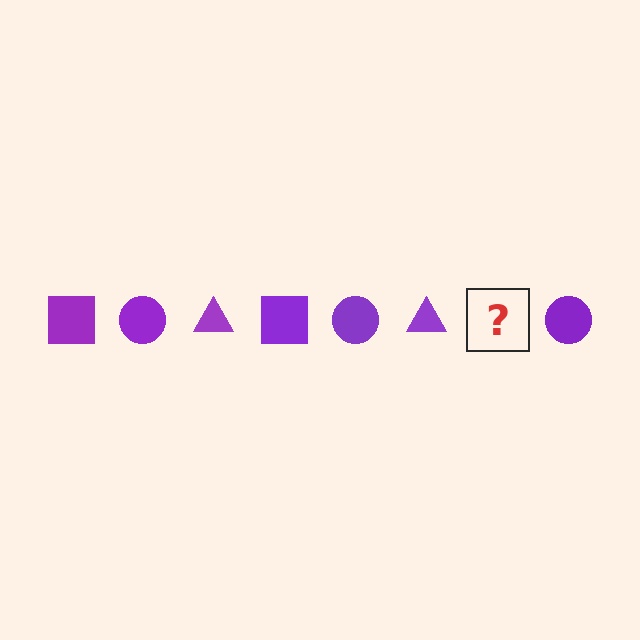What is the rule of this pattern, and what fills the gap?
The rule is that the pattern cycles through square, circle, triangle shapes in purple. The gap should be filled with a purple square.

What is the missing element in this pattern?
The missing element is a purple square.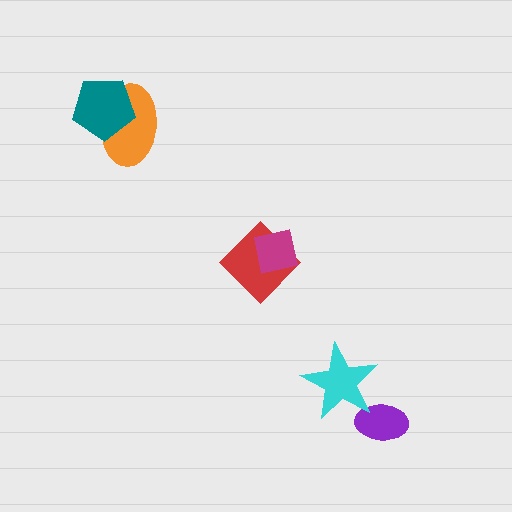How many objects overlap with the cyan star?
1 object overlaps with the cyan star.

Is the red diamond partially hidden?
Yes, it is partially covered by another shape.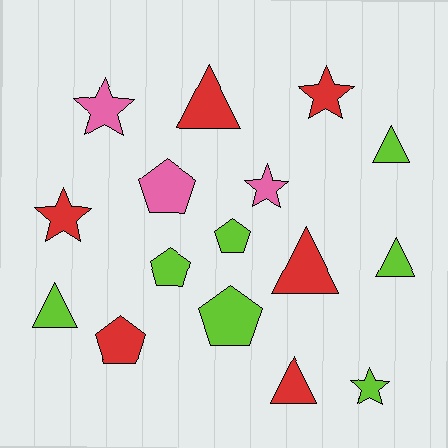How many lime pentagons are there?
There are 3 lime pentagons.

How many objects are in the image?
There are 16 objects.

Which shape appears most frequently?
Triangle, with 6 objects.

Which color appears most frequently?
Lime, with 7 objects.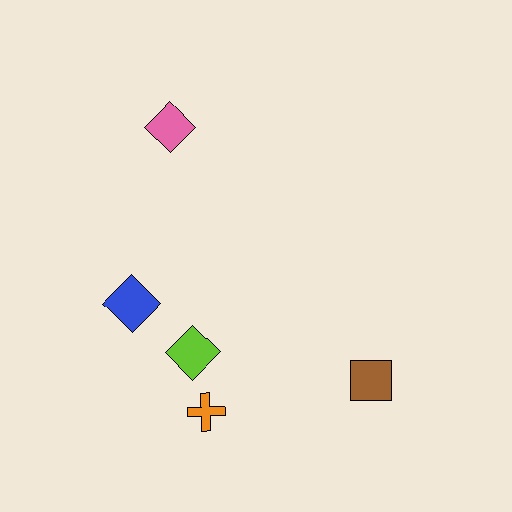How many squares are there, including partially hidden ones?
There is 1 square.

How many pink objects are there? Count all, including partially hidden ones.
There is 1 pink object.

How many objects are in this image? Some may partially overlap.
There are 5 objects.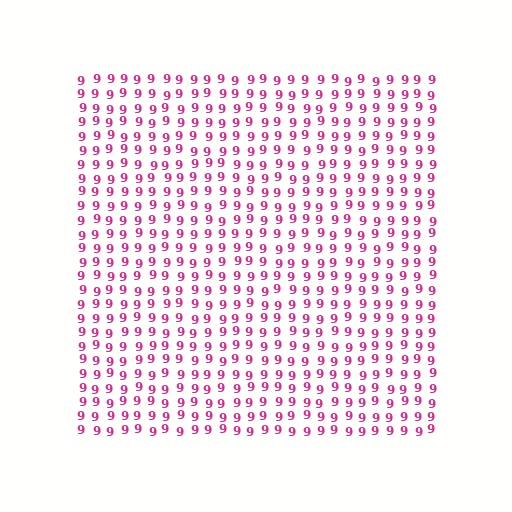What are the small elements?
The small elements are digit 9's.